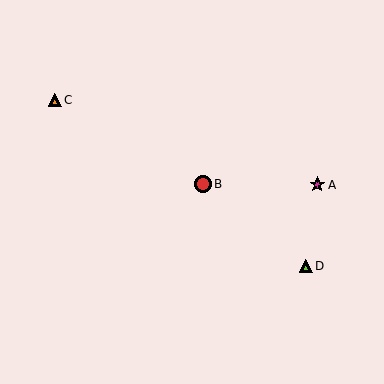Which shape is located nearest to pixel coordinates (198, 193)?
The red circle (labeled B) at (203, 184) is nearest to that location.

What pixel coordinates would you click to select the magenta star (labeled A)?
Click at (317, 185) to select the magenta star A.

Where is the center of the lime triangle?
The center of the lime triangle is at (306, 266).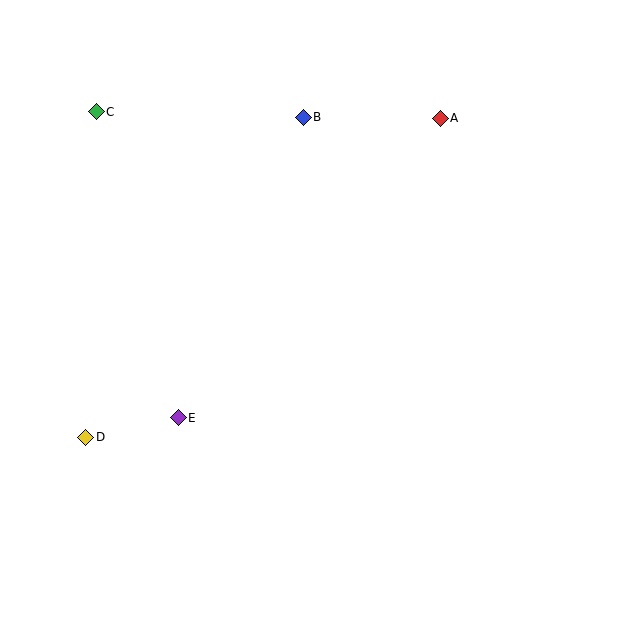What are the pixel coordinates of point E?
Point E is at (179, 417).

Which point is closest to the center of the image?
Point E at (179, 417) is closest to the center.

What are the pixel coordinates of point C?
Point C is at (96, 112).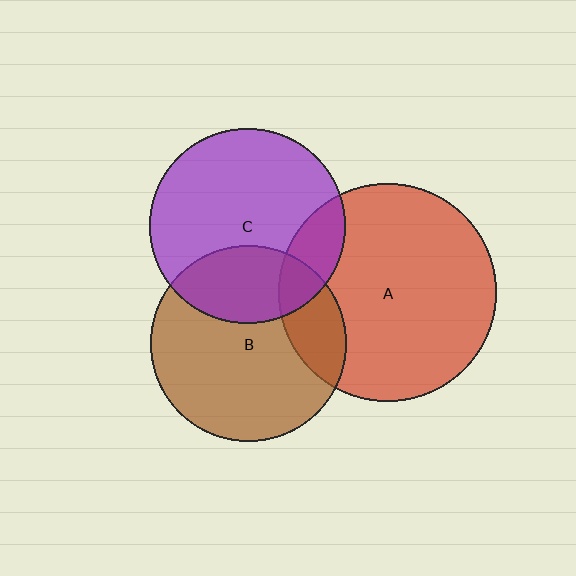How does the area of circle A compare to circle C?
Approximately 1.2 times.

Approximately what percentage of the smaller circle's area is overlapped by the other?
Approximately 30%.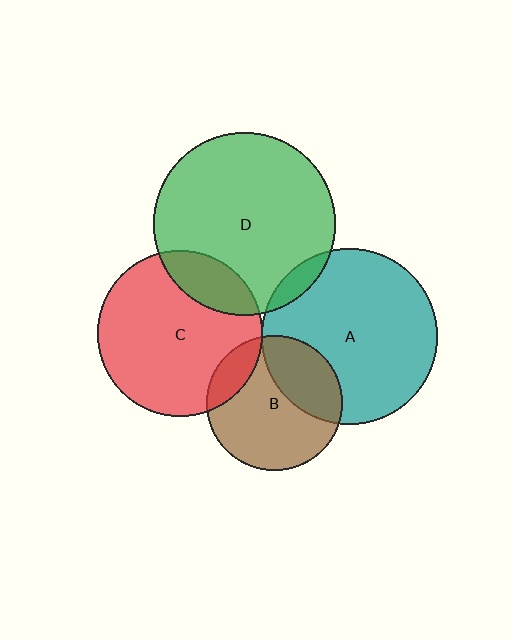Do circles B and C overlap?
Yes.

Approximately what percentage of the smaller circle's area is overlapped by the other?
Approximately 15%.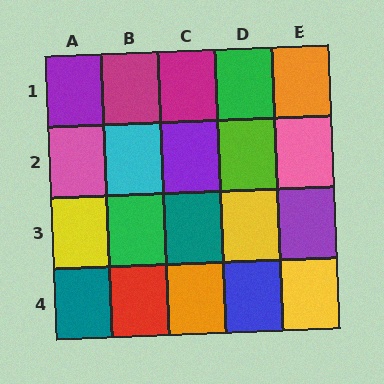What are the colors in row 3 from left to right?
Yellow, green, teal, yellow, purple.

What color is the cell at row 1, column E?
Orange.